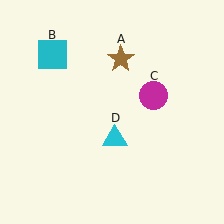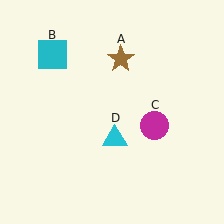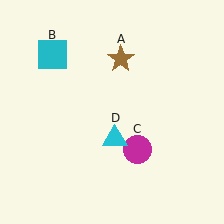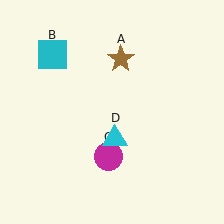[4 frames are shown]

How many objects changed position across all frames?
1 object changed position: magenta circle (object C).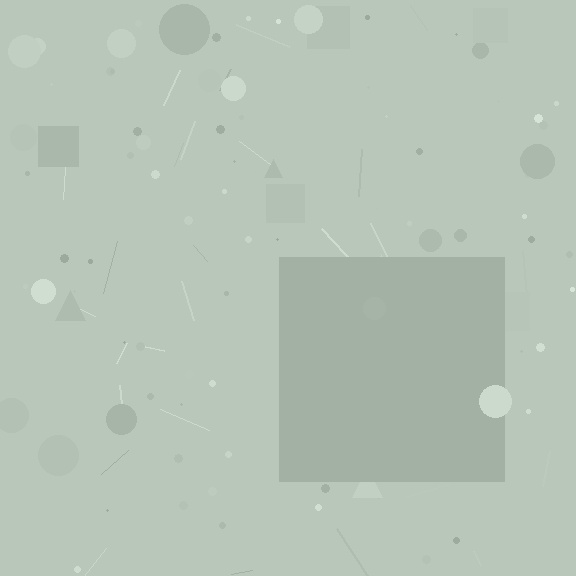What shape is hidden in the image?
A square is hidden in the image.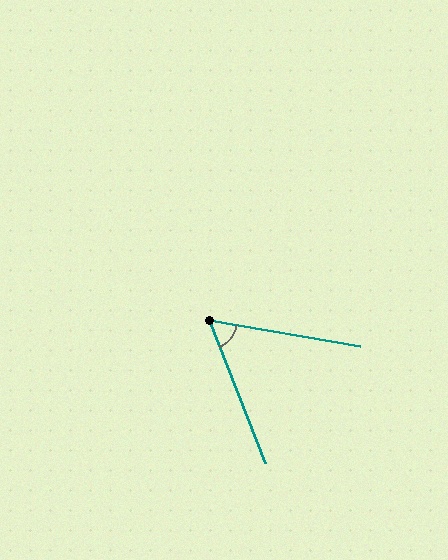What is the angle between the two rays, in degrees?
Approximately 59 degrees.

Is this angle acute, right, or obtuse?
It is acute.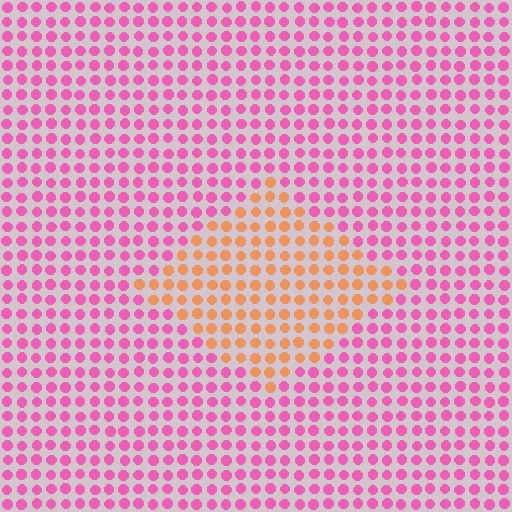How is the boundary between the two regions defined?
The boundary is defined purely by a slight shift in hue (about 59 degrees). Spacing, size, and orientation are identical on both sides.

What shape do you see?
I see a diamond.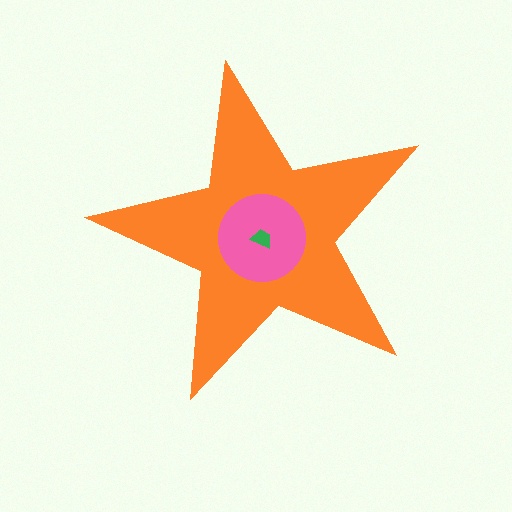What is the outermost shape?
The orange star.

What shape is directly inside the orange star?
The pink circle.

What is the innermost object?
The green trapezoid.